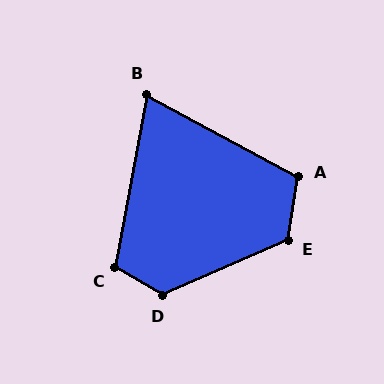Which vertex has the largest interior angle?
D, at approximately 125 degrees.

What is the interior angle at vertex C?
Approximately 110 degrees (obtuse).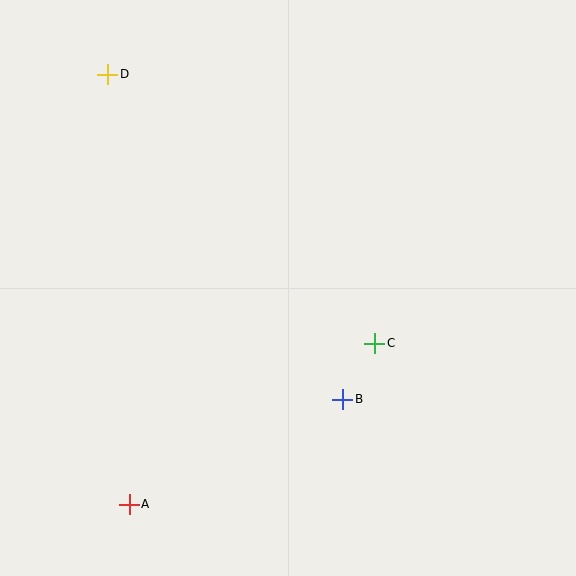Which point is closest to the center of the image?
Point C at (375, 343) is closest to the center.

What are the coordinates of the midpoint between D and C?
The midpoint between D and C is at (241, 209).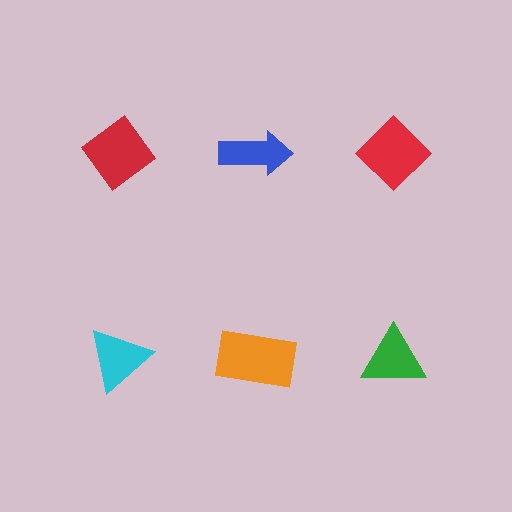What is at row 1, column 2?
A blue arrow.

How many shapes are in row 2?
3 shapes.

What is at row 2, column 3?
A green triangle.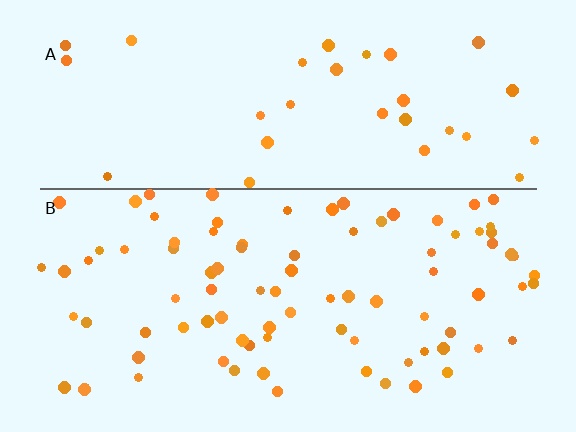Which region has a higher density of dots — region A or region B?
B (the bottom).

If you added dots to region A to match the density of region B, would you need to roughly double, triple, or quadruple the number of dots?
Approximately triple.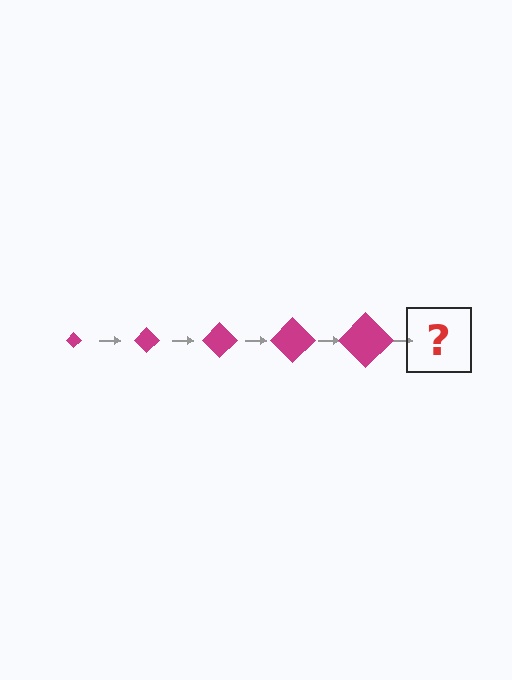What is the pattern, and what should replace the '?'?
The pattern is that the diamond gets progressively larger each step. The '?' should be a magenta diamond, larger than the previous one.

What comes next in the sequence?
The next element should be a magenta diamond, larger than the previous one.